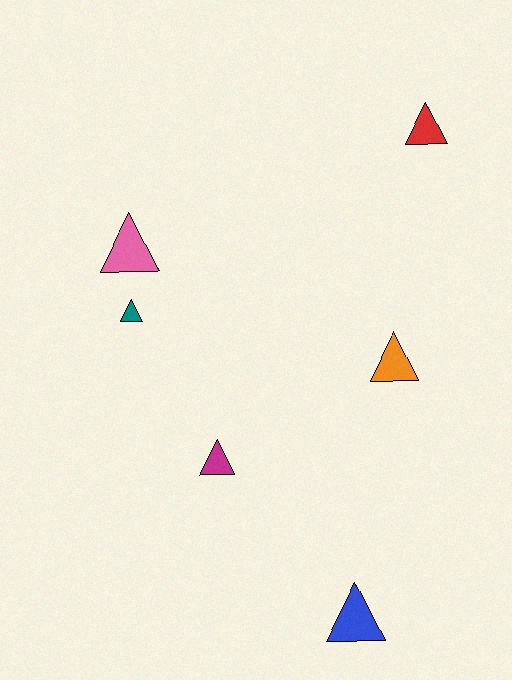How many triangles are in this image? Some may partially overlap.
There are 6 triangles.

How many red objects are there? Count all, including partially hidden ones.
There is 1 red object.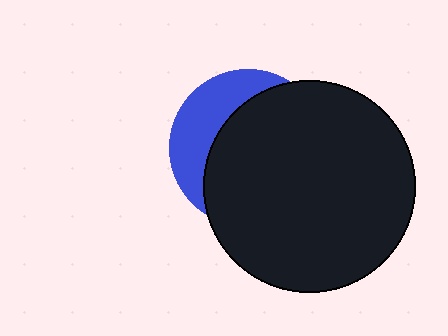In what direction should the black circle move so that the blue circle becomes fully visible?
The black circle should move right. That is the shortest direction to clear the overlap and leave the blue circle fully visible.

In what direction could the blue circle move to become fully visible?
The blue circle could move left. That would shift it out from behind the black circle entirely.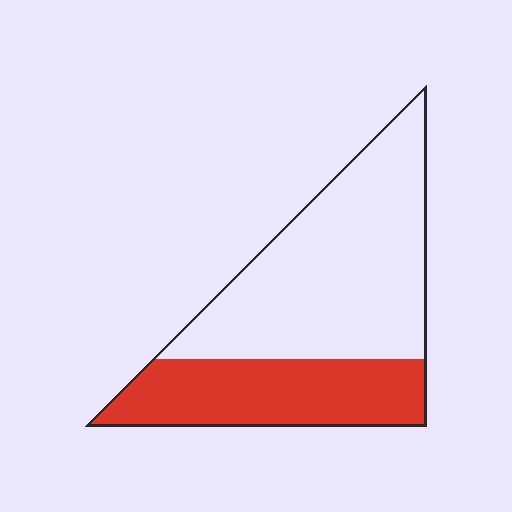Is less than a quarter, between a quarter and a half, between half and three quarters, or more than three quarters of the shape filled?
Between a quarter and a half.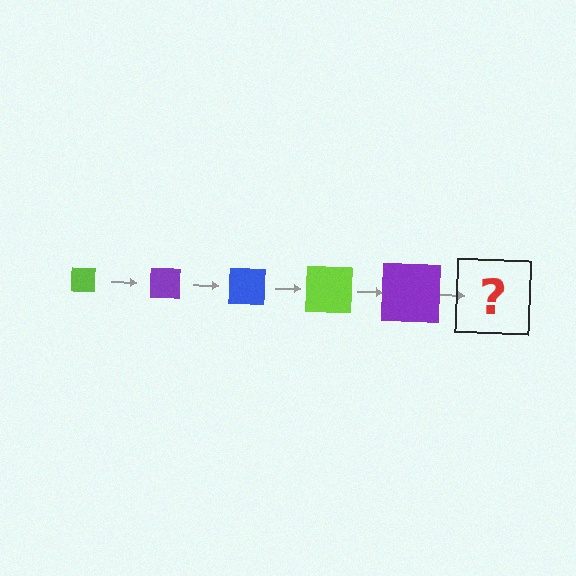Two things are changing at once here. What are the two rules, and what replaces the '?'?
The two rules are that the square grows larger each step and the color cycles through lime, purple, and blue. The '?' should be a blue square, larger than the previous one.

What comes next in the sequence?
The next element should be a blue square, larger than the previous one.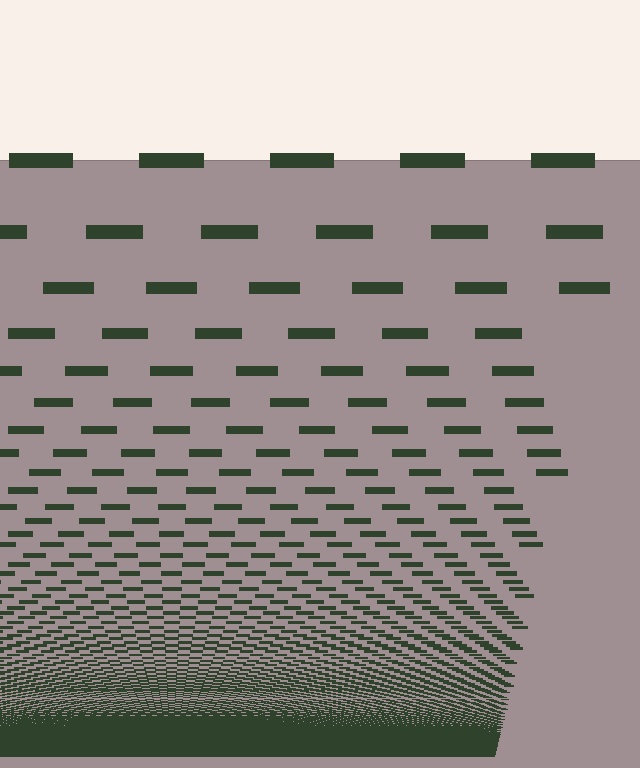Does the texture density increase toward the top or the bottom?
Density increases toward the bottom.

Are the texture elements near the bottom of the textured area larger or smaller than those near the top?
Smaller. The gradient is inverted — elements near the bottom are smaller and denser.